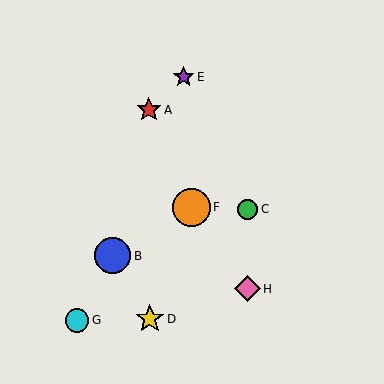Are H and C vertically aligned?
Yes, both are at x≈248.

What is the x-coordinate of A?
Object A is at x≈149.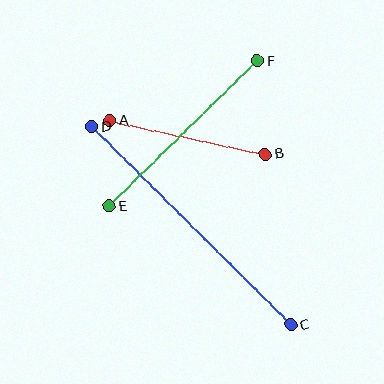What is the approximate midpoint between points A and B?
The midpoint is at approximately (187, 137) pixels.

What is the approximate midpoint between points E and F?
The midpoint is at approximately (183, 134) pixels.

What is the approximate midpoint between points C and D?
The midpoint is at approximately (191, 226) pixels.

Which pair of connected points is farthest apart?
Points C and D are farthest apart.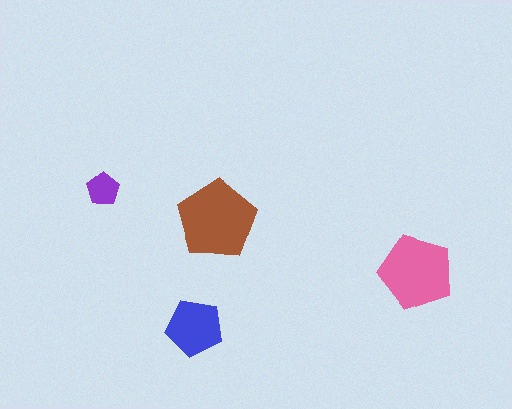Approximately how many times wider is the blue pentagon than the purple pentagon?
About 1.5 times wider.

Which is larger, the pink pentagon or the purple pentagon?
The pink one.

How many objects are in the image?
There are 4 objects in the image.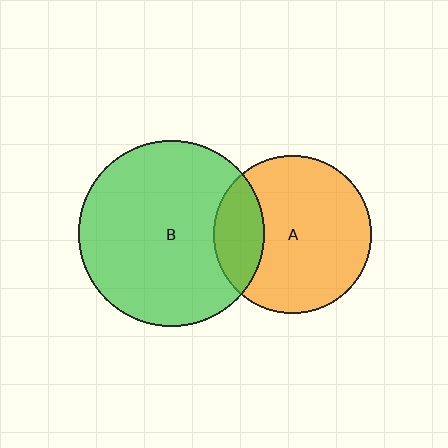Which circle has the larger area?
Circle B (green).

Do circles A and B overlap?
Yes.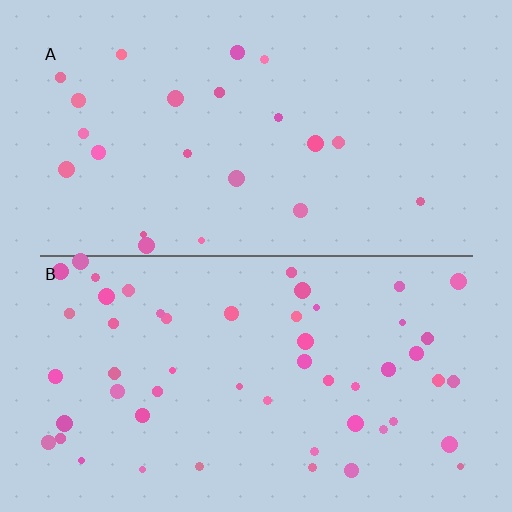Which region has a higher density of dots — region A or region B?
B (the bottom).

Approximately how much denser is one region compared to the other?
Approximately 2.4× — region B over region A.